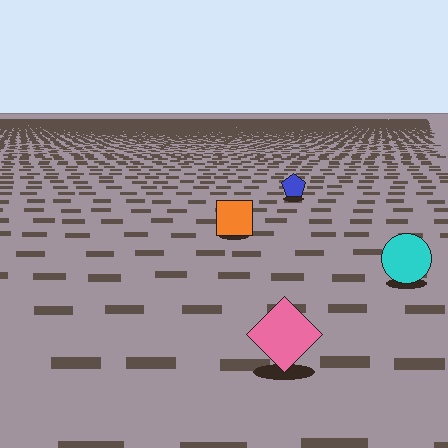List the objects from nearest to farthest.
From nearest to farthest: the pink diamond, the cyan circle, the orange square, the blue pentagon.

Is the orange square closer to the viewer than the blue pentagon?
Yes. The orange square is closer — you can tell from the texture gradient: the ground texture is coarser near it.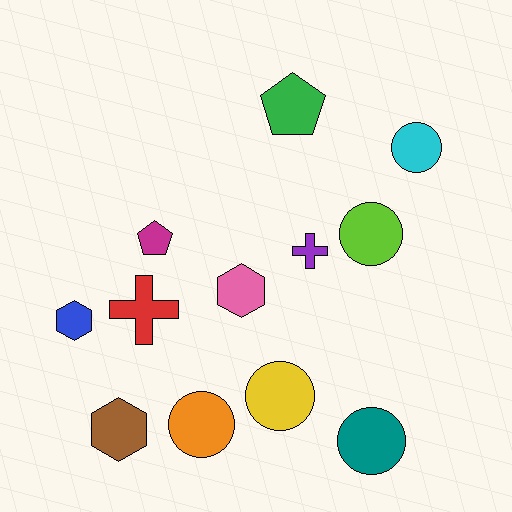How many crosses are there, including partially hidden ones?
There are 2 crosses.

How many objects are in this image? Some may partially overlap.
There are 12 objects.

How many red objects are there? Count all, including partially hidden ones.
There is 1 red object.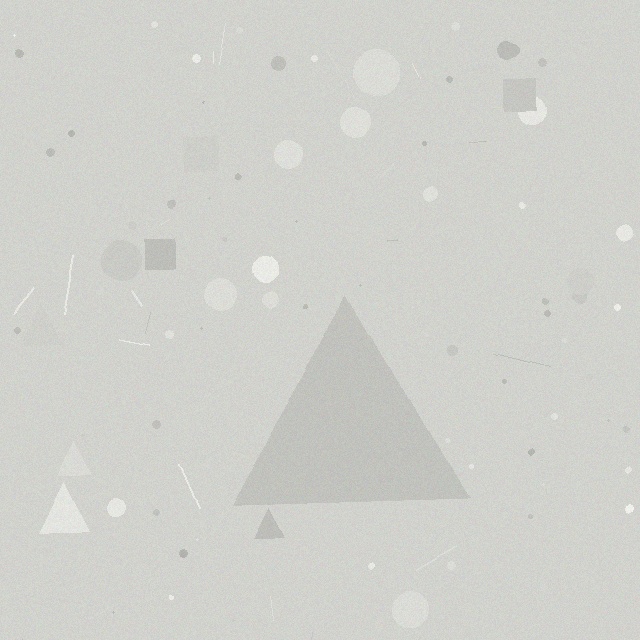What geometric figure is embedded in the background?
A triangle is embedded in the background.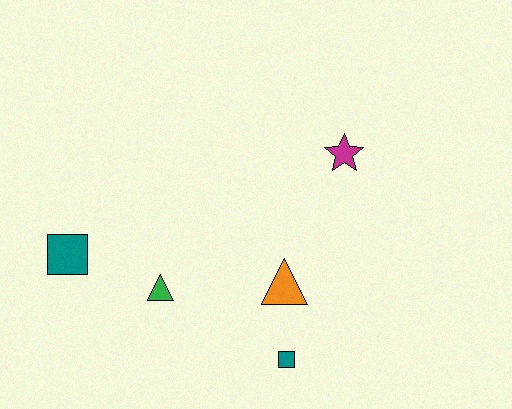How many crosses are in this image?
There are no crosses.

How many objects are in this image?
There are 5 objects.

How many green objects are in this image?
There is 1 green object.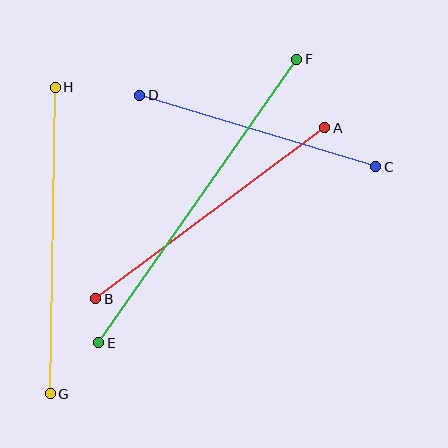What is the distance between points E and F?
The distance is approximately 346 pixels.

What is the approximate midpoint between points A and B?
The midpoint is at approximately (210, 213) pixels.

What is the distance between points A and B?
The distance is approximately 286 pixels.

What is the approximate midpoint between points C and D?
The midpoint is at approximately (258, 131) pixels.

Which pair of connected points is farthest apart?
Points E and F are farthest apart.